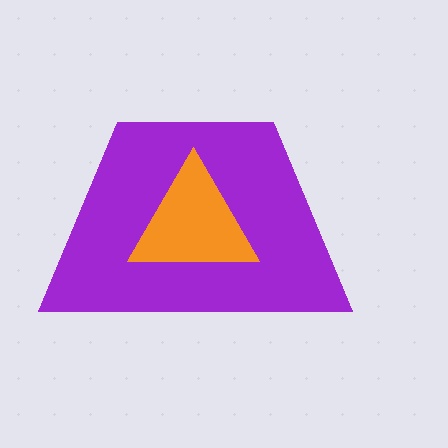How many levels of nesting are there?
2.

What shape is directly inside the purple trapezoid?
The orange triangle.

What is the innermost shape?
The orange triangle.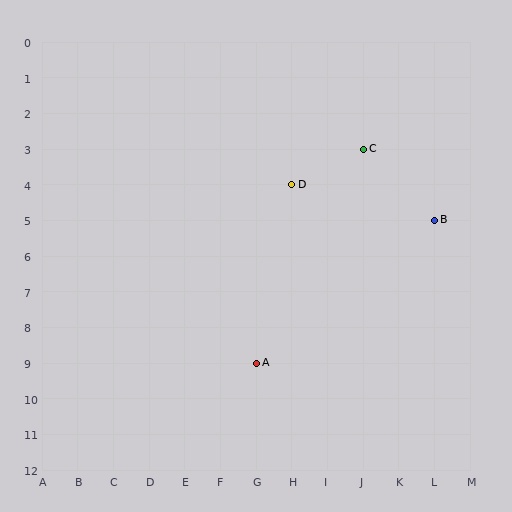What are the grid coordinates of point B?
Point B is at grid coordinates (L, 5).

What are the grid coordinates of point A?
Point A is at grid coordinates (G, 9).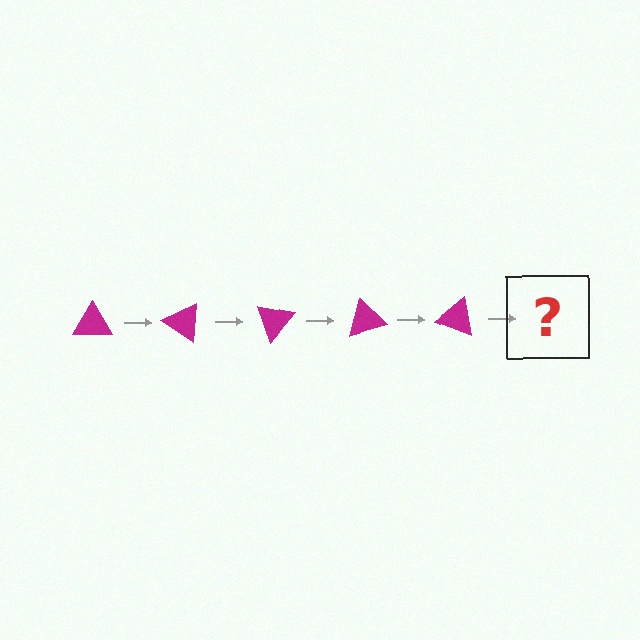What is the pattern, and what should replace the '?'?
The pattern is that the triangle rotates 35 degrees each step. The '?' should be a magenta triangle rotated 175 degrees.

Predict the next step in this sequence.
The next step is a magenta triangle rotated 175 degrees.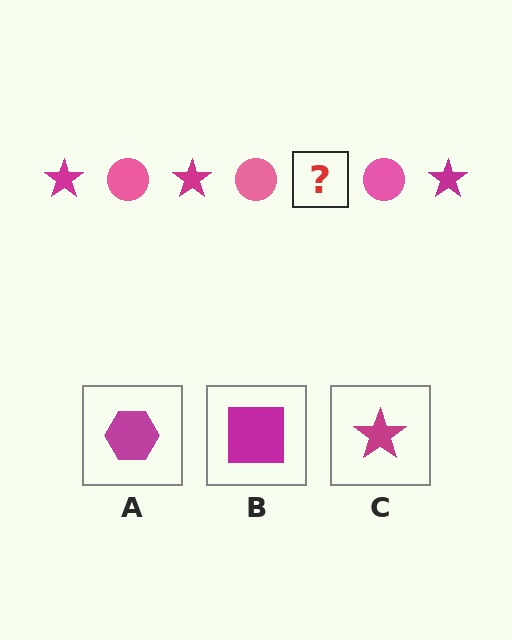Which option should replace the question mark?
Option C.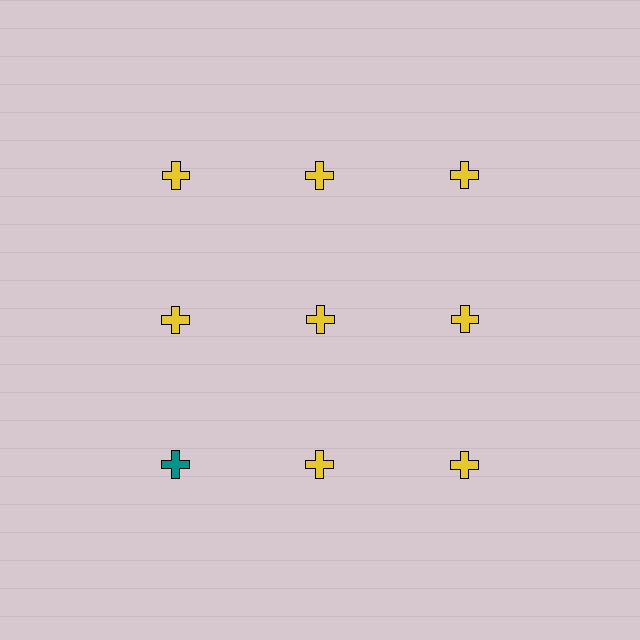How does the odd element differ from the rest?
It has a different color: teal instead of yellow.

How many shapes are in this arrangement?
There are 9 shapes arranged in a grid pattern.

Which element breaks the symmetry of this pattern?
The teal cross in the third row, leftmost column breaks the symmetry. All other shapes are yellow crosses.